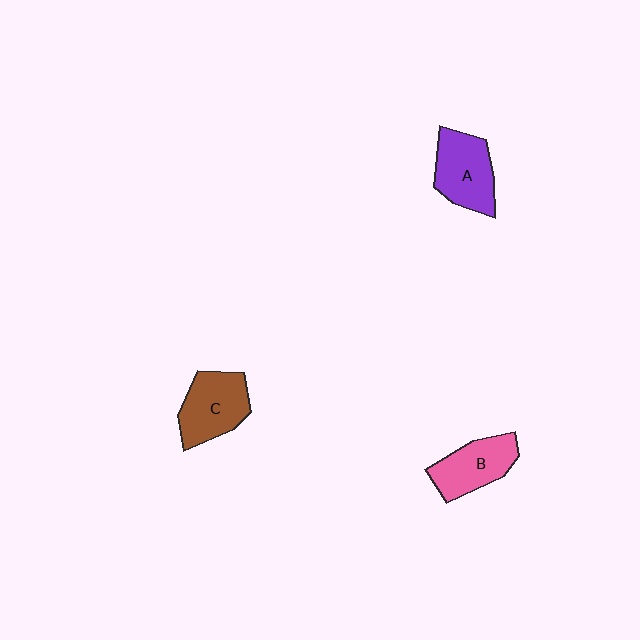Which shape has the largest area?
Shape A (purple).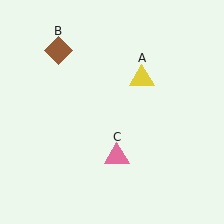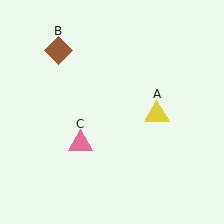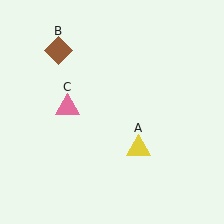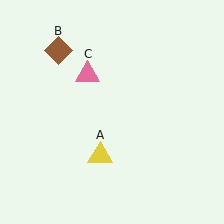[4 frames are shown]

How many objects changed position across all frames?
2 objects changed position: yellow triangle (object A), pink triangle (object C).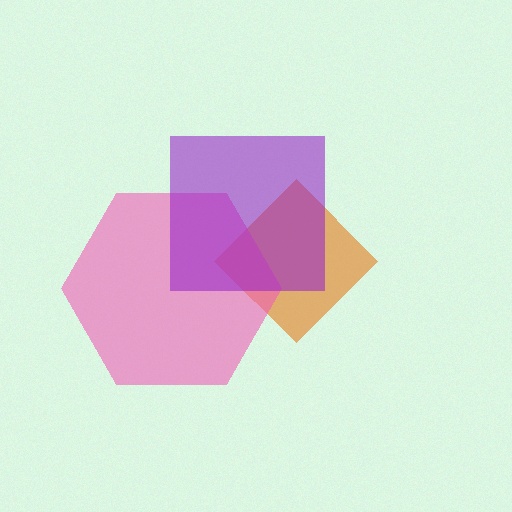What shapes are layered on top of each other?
The layered shapes are: an orange diamond, a pink hexagon, a purple square.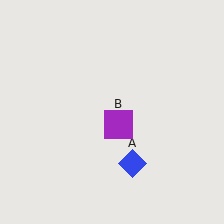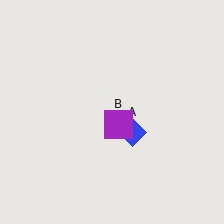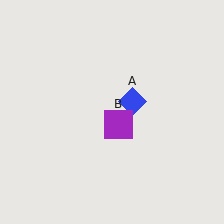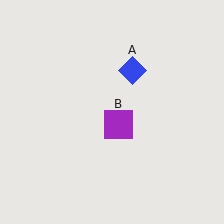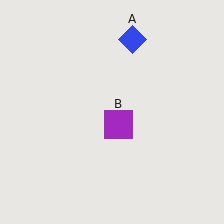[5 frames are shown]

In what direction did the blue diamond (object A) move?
The blue diamond (object A) moved up.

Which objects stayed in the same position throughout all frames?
Purple square (object B) remained stationary.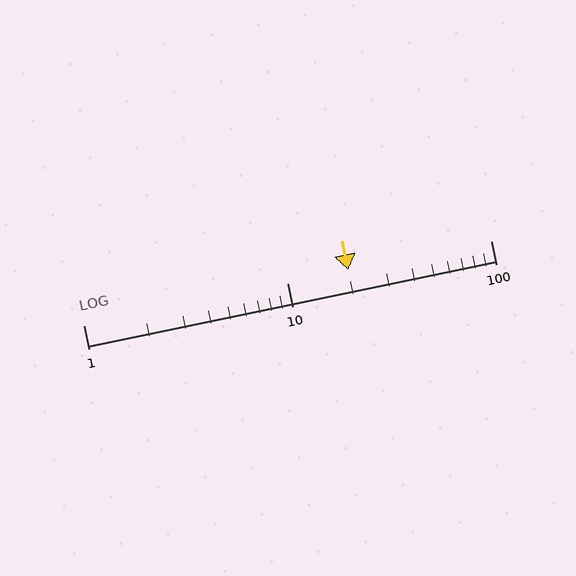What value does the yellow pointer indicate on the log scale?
The pointer indicates approximately 20.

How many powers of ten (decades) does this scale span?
The scale spans 2 decades, from 1 to 100.